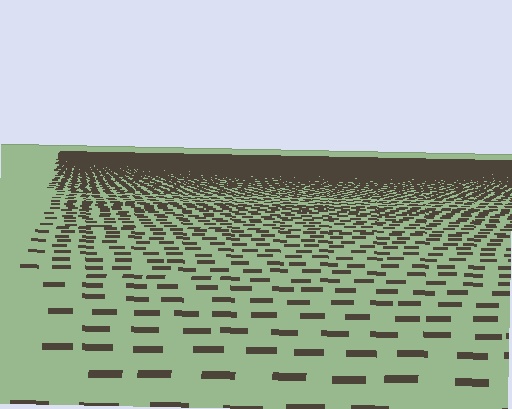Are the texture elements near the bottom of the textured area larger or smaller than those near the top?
Larger. Near the bottom, elements are closer to the viewer and appear at a bigger on-screen size.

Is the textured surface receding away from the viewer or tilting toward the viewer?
The surface is receding away from the viewer. Texture elements get smaller and denser toward the top.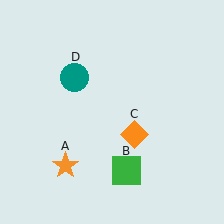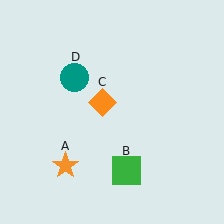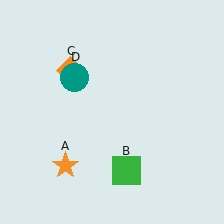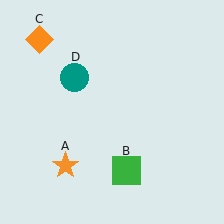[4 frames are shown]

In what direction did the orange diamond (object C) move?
The orange diamond (object C) moved up and to the left.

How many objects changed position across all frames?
1 object changed position: orange diamond (object C).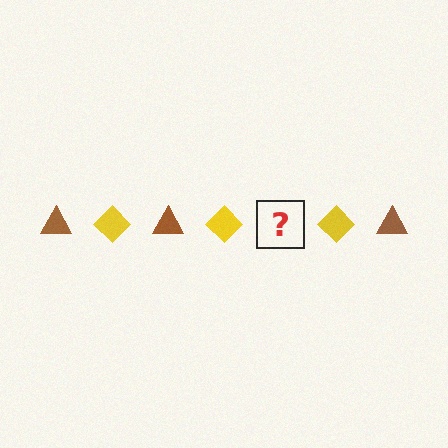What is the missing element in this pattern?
The missing element is a brown triangle.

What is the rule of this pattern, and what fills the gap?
The rule is that the pattern alternates between brown triangle and yellow diamond. The gap should be filled with a brown triangle.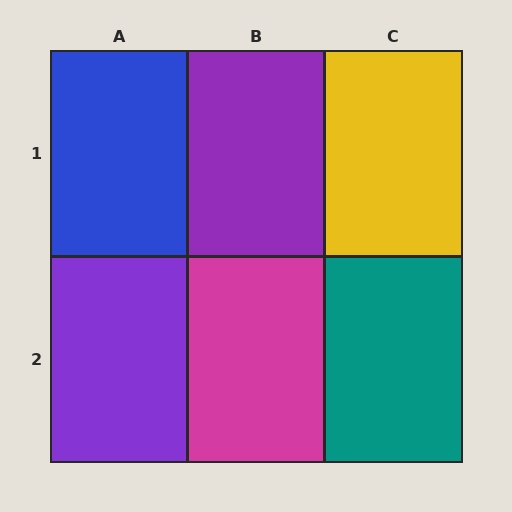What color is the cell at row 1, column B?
Purple.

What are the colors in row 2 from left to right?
Purple, magenta, teal.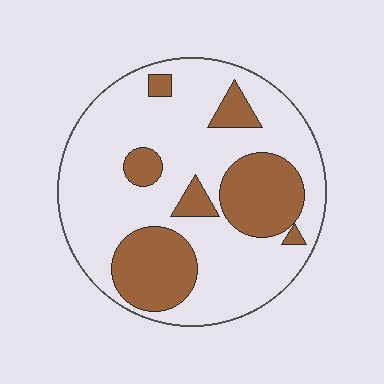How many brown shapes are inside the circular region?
7.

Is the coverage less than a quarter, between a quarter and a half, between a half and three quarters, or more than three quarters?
Between a quarter and a half.